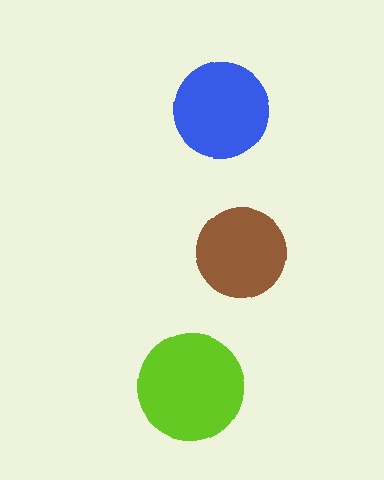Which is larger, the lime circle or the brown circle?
The lime one.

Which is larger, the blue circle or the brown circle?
The blue one.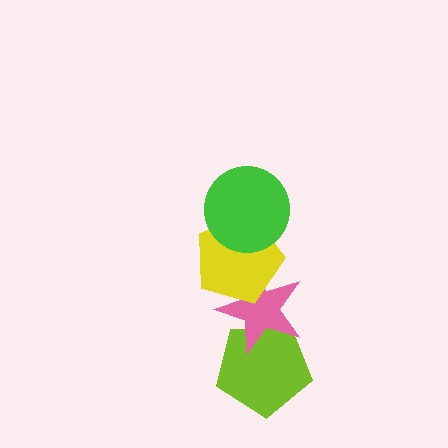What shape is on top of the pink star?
The yellow pentagon is on top of the pink star.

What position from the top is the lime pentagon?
The lime pentagon is 4th from the top.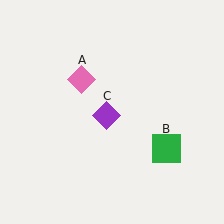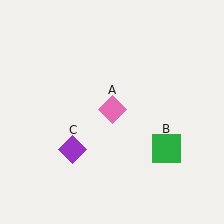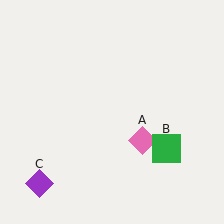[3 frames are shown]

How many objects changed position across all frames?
2 objects changed position: pink diamond (object A), purple diamond (object C).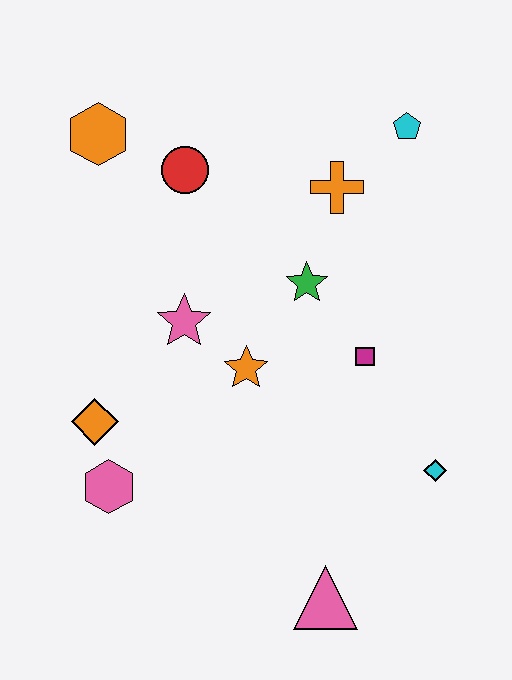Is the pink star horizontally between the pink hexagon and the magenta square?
Yes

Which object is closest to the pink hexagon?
The orange diamond is closest to the pink hexagon.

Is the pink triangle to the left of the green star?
No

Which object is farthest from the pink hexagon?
The cyan pentagon is farthest from the pink hexagon.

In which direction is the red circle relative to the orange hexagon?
The red circle is to the right of the orange hexagon.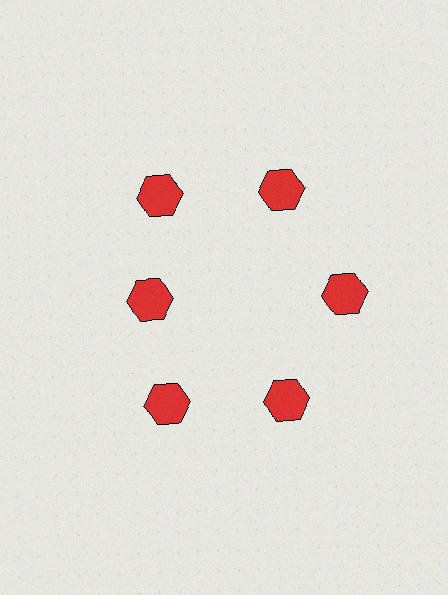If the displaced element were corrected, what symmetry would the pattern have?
It would have 6-fold rotational symmetry — the pattern would map onto itself every 60 degrees.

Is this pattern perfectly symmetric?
No. The 6 red hexagons are arranged in a ring, but one element near the 9 o'clock position is pulled inward toward the center, breaking the 6-fold rotational symmetry.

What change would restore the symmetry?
The symmetry would be restored by moving it outward, back onto the ring so that all 6 hexagons sit at equal angles and equal distance from the center.